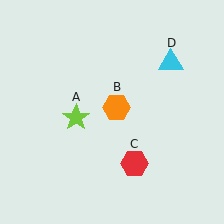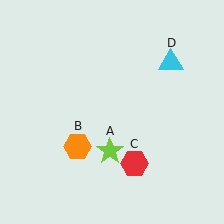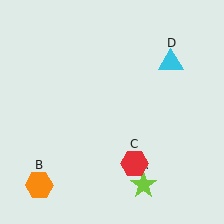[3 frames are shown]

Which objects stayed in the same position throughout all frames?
Red hexagon (object C) and cyan triangle (object D) remained stationary.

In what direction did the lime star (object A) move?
The lime star (object A) moved down and to the right.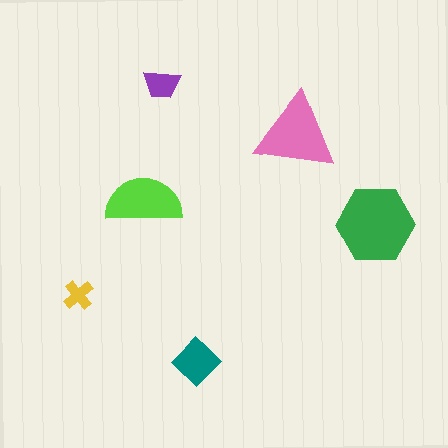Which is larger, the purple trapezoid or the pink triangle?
The pink triangle.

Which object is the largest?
The green hexagon.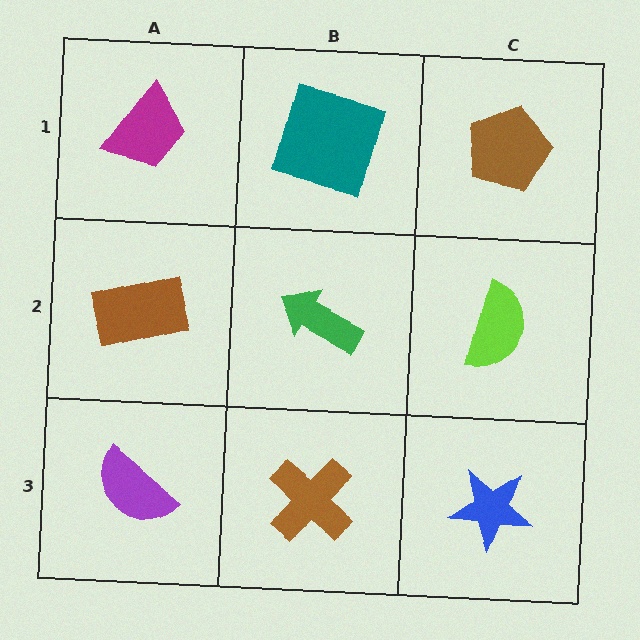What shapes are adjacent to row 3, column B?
A green arrow (row 2, column B), a purple semicircle (row 3, column A), a blue star (row 3, column C).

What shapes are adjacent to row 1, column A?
A brown rectangle (row 2, column A), a teal square (row 1, column B).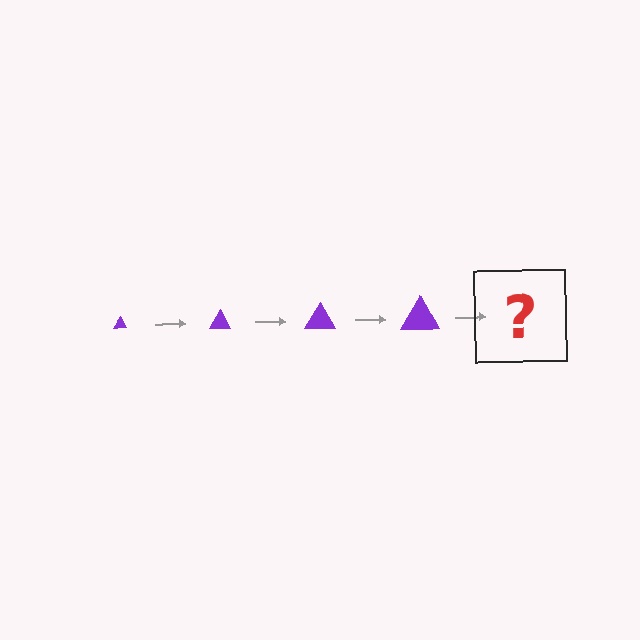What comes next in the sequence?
The next element should be a purple triangle, larger than the previous one.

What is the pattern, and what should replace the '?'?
The pattern is that the triangle gets progressively larger each step. The '?' should be a purple triangle, larger than the previous one.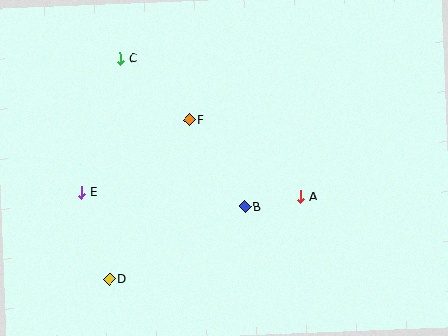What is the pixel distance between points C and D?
The distance between C and D is 221 pixels.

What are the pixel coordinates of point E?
Point E is at (82, 192).